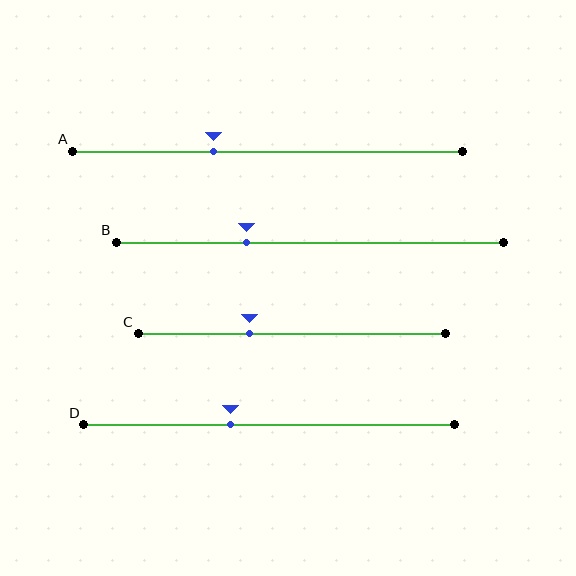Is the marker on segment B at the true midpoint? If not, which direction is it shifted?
No, the marker on segment B is shifted to the left by about 16% of the segment length.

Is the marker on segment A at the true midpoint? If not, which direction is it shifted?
No, the marker on segment A is shifted to the left by about 14% of the segment length.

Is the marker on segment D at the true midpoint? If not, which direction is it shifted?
No, the marker on segment D is shifted to the left by about 11% of the segment length.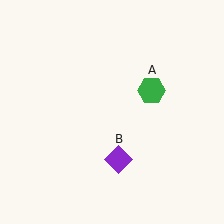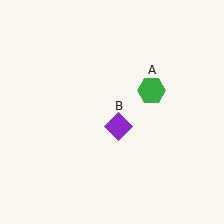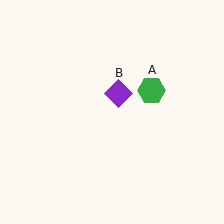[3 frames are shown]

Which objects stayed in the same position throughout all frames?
Green hexagon (object A) remained stationary.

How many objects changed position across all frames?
1 object changed position: purple diamond (object B).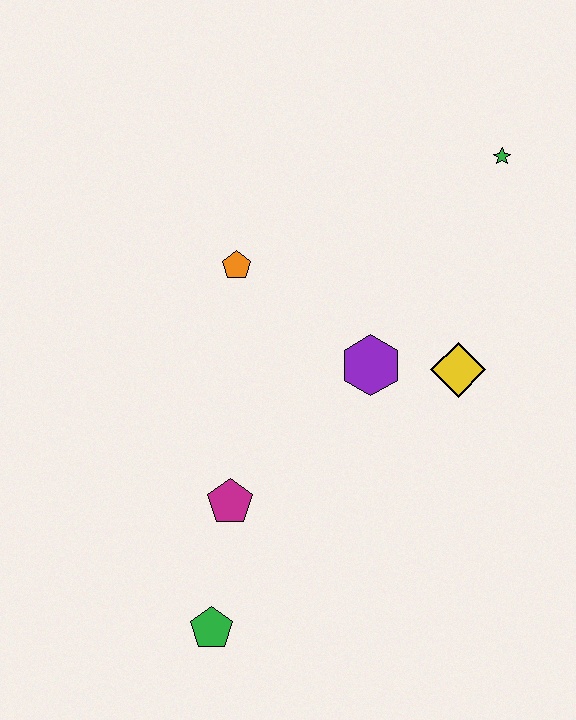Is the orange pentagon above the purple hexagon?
Yes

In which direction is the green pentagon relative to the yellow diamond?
The green pentagon is below the yellow diamond.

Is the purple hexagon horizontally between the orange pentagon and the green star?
Yes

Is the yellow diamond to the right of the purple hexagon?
Yes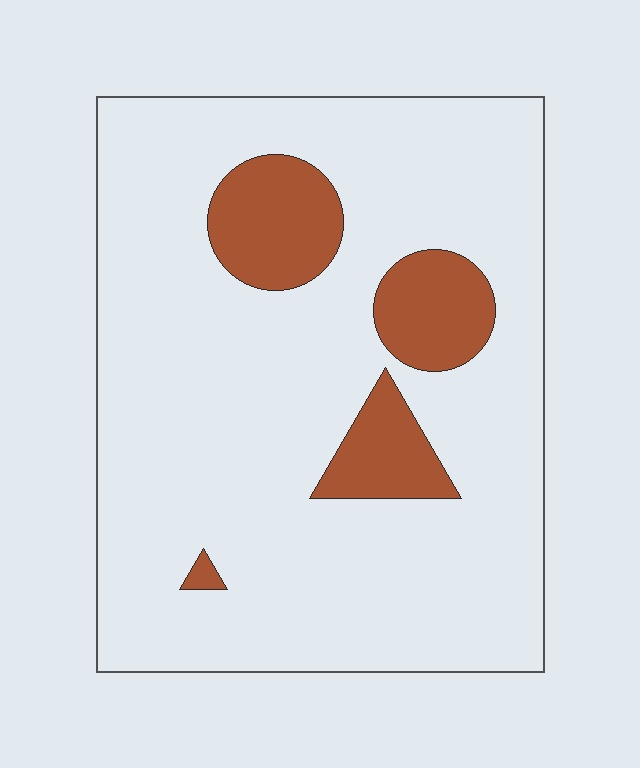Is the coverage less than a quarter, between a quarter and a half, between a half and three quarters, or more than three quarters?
Less than a quarter.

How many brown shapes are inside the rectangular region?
4.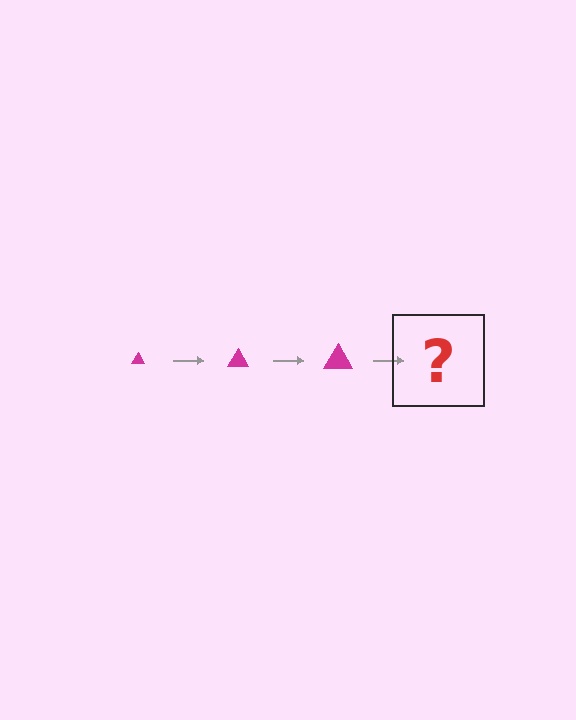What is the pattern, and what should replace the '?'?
The pattern is that the triangle gets progressively larger each step. The '?' should be a magenta triangle, larger than the previous one.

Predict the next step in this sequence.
The next step is a magenta triangle, larger than the previous one.